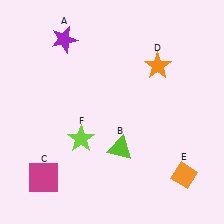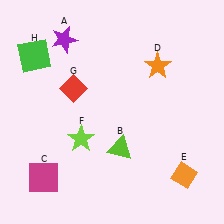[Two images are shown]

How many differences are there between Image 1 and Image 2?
There are 2 differences between the two images.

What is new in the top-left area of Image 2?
A green square (H) was added in the top-left area of Image 2.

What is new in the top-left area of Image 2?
A red diamond (G) was added in the top-left area of Image 2.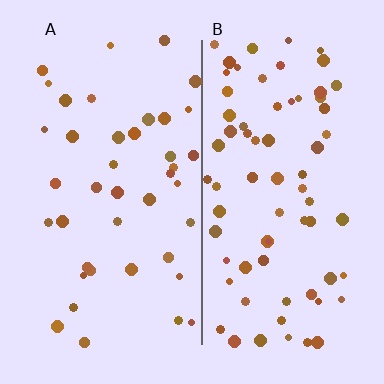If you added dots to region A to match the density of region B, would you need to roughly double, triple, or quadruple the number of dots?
Approximately double.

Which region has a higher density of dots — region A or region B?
B (the right).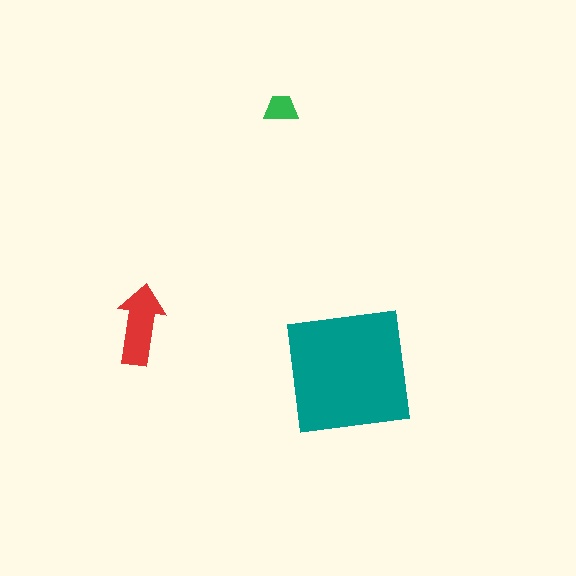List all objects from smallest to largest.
The green trapezoid, the red arrow, the teal square.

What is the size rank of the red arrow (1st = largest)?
2nd.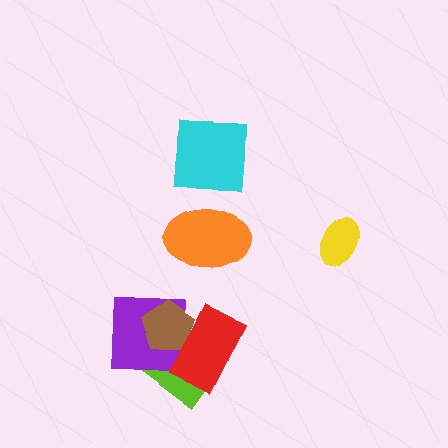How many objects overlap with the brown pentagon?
3 objects overlap with the brown pentagon.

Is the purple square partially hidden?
Yes, it is partially covered by another shape.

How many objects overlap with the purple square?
3 objects overlap with the purple square.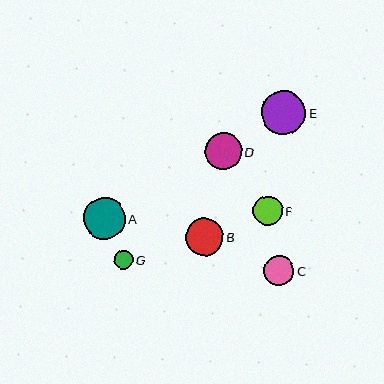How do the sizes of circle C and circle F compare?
Circle C and circle F are approximately the same size.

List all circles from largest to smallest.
From largest to smallest: E, A, B, D, C, F, G.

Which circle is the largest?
Circle E is the largest with a size of approximately 44 pixels.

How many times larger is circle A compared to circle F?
Circle A is approximately 1.4 times the size of circle F.